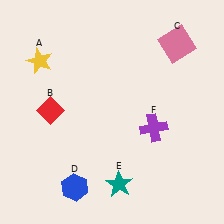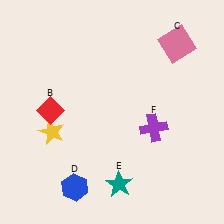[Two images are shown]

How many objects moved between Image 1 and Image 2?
1 object moved between the two images.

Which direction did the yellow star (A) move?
The yellow star (A) moved down.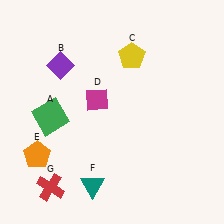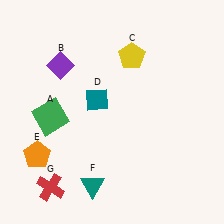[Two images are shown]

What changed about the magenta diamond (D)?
In Image 1, D is magenta. In Image 2, it changed to teal.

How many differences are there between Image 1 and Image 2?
There is 1 difference between the two images.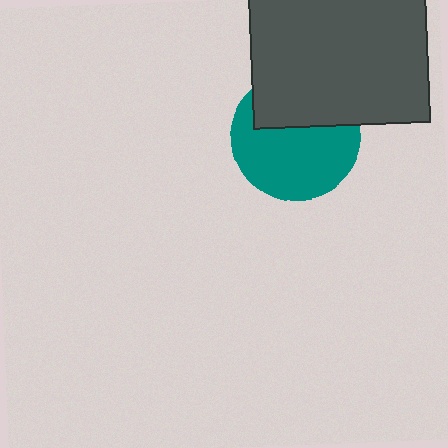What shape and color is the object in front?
The object in front is a dark gray square.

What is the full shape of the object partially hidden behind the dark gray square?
The partially hidden object is a teal circle.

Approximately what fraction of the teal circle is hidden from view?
Roughly 38% of the teal circle is hidden behind the dark gray square.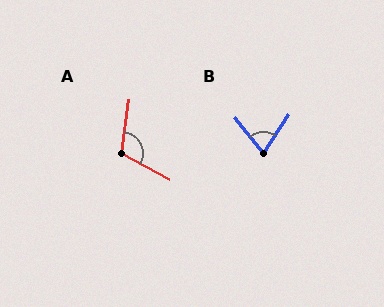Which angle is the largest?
A, at approximately 109 degrees.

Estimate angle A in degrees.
Approximately 109 degrees.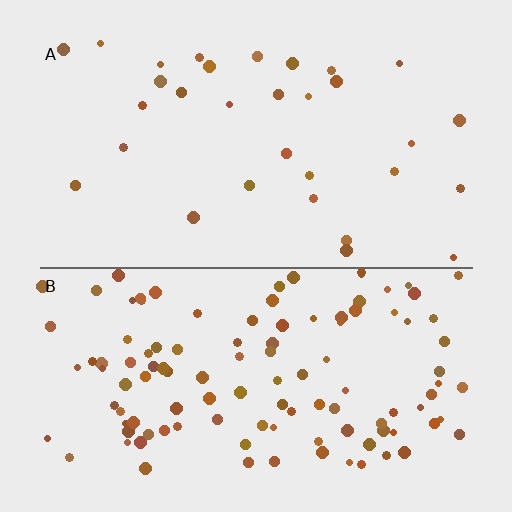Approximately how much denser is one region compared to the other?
Approximately 3.7× — region B over region A.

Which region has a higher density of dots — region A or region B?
B (the bottom).